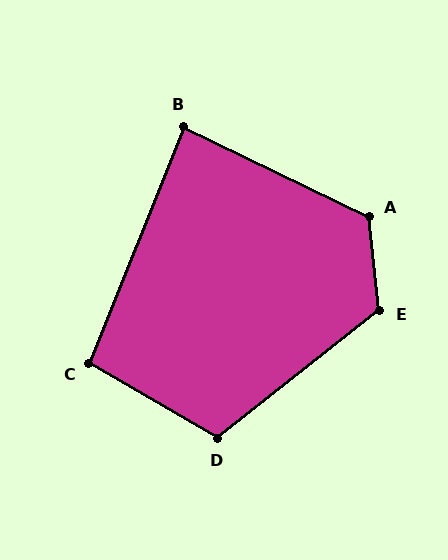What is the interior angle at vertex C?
Approximately 99 degrees (obtuse).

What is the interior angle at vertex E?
Approximately 122 degrees (obtuse).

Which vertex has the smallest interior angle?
B, at approximately 86 degrees.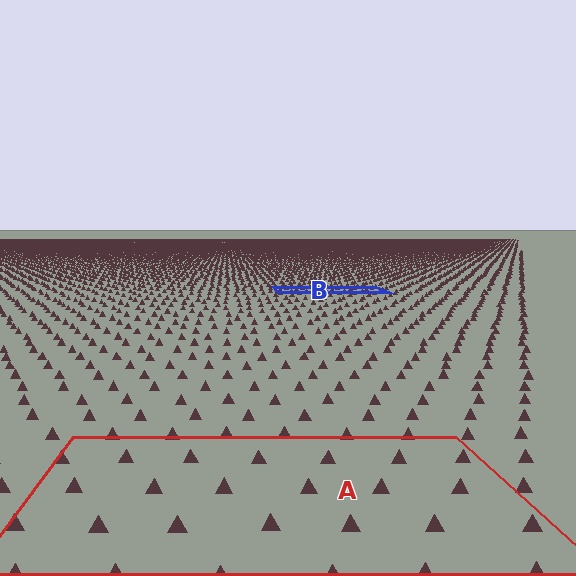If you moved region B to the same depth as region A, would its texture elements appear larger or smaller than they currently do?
They would appear larger. At a closer depth, the same texture elements are projected at a bigger on-screen size.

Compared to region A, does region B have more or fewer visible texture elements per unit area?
Region B has more texture elements per unit area — they are packed more densely because it is farther away.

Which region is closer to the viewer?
Region A is closer. The texture elements there are larger and more spread out.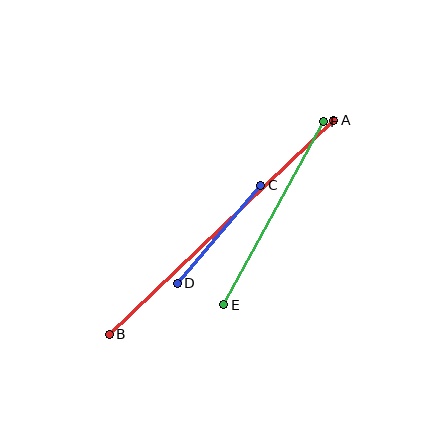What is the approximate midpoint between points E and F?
The midpoint is at approximately (274, 213) pixels.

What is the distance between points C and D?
The distance is approximately 129 pixels.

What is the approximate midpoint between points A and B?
The midpoint is at approximately (222, 227) pixels.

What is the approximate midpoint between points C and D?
The midpoint is at approximately (219, 234) pixels.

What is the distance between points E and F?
The distance is approximately 208 pixels.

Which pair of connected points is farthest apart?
Points A and B are farthest apart.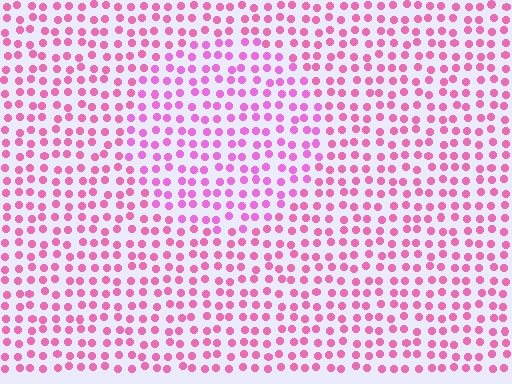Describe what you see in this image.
The image is filled with small pink elements in a uniform arrangement. A circle-shaped region is visible where the elements are tinted to a slightly different hue, forming a subtle color boundary.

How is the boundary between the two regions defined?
The boundary is defined purely by a slight shift in hue (about 22 degrees). Spacing, size, and orientation are identical on both sides.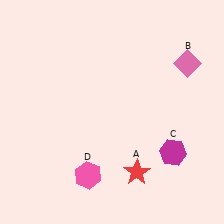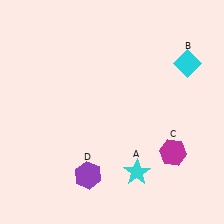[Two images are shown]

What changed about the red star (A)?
In Image 1, A is red. In Image 2, it changed to cyan.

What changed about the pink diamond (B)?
In Image 1, B is pink. In Image 2, it changed to cyan.